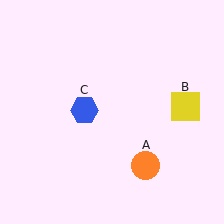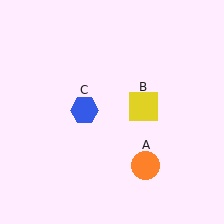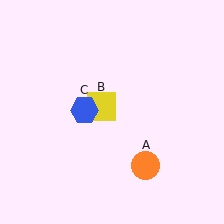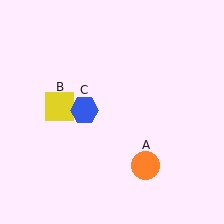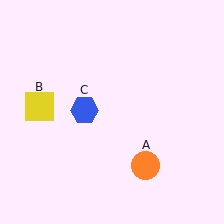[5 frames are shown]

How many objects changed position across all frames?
1 object changed position: yellow square (object B).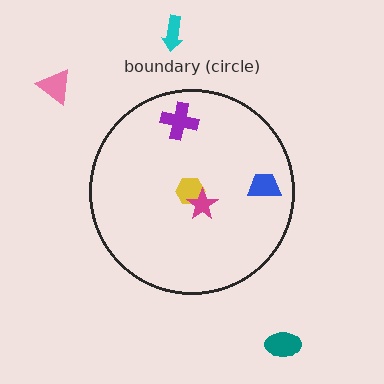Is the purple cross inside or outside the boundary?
Inside.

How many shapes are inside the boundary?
4 inside, 3 outside.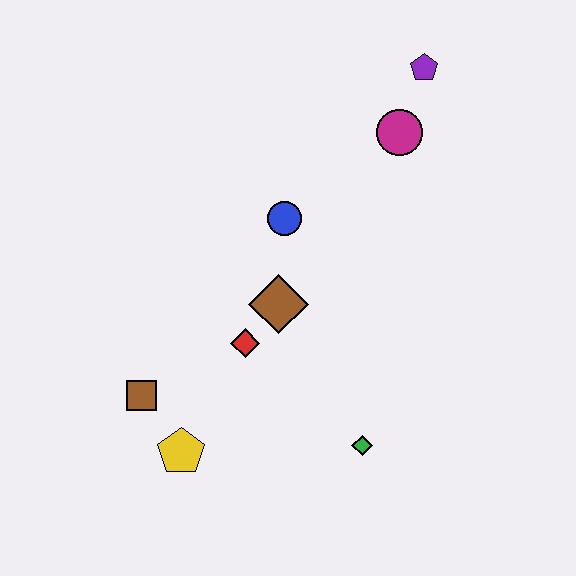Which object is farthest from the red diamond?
The purple pentagon is farthest from the red diamond.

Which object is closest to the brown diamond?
The red diamond is closest to the brown diamond.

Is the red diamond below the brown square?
No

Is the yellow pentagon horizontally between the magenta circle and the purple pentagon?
No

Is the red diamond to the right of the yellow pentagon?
Yes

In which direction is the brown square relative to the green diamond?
The brown square is to the left of the green diamond.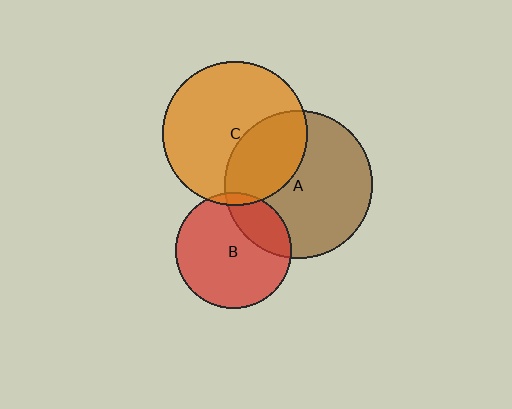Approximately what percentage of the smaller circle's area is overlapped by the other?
Approximately 5%.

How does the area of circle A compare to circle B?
Approximately 1.6 times.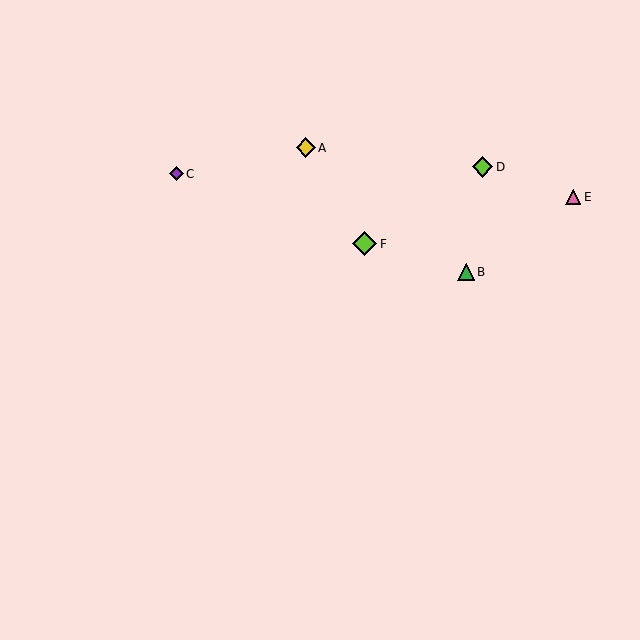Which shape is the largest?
The lime diamond (labeled F) is the largest.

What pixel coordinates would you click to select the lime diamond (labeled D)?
Click at (483, 167) to select the lime diamond D.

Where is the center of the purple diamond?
The center of the purple diamond is at (176, 174).